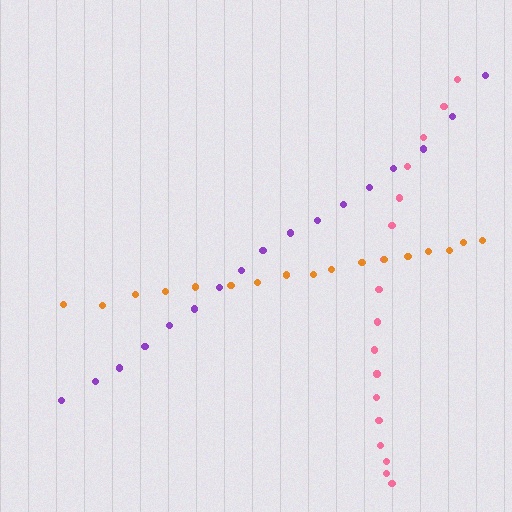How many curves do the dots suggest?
There are 3 distinct paths.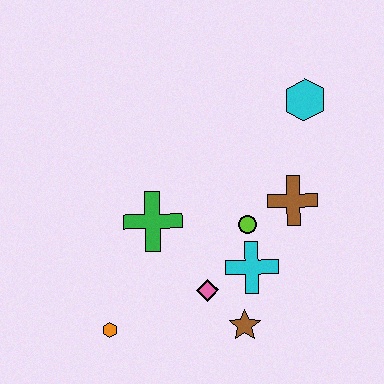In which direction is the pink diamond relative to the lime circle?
The pink diamond is below the lime circle.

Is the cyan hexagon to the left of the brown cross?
No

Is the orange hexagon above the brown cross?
No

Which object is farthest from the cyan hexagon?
The orange hexagon is farthest from the cyan hexagon.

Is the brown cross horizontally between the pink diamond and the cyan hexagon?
Yes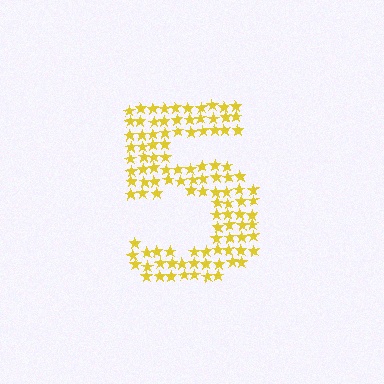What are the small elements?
The small elements are stars.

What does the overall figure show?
The overall figure shows the digit 5.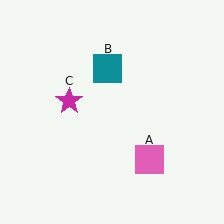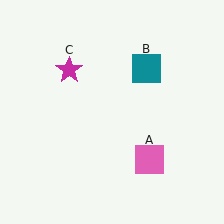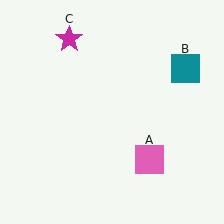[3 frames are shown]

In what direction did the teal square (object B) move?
The teal square (object B) moved right.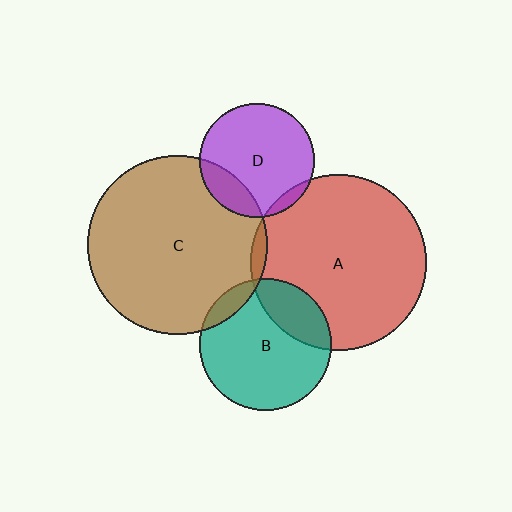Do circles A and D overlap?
Yes.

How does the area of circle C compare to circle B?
Approximately 1.8 times.